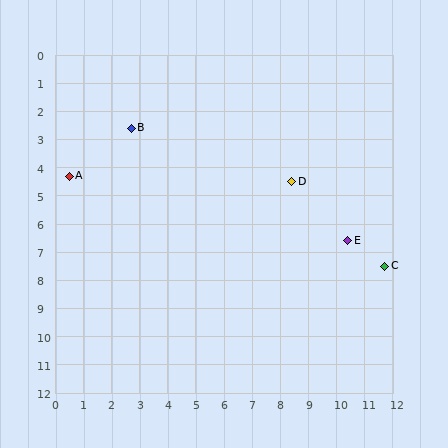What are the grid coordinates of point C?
Point C is at approximately (11.7, 7.5).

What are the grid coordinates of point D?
Point D is at approximately (8.4, 4.5).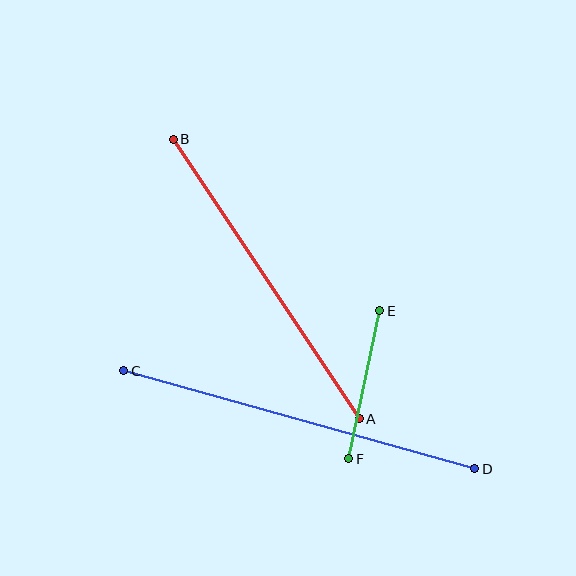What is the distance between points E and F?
The distance is approximately 151 pixels.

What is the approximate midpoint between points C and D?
The midpoint is at approximately (299, 420) pixels.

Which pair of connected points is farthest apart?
Points C and D are farthest apart.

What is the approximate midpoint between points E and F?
The midpoint is at approximately (364, 385) pixels.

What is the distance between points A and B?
The distance is approximately 336 pixels.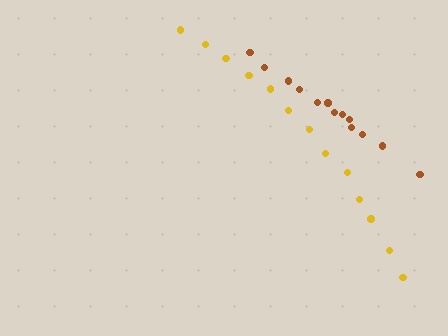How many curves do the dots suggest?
There are 2 distinct paths.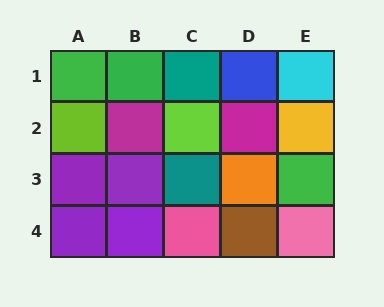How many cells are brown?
1 cell is brown.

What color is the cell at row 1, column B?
Green.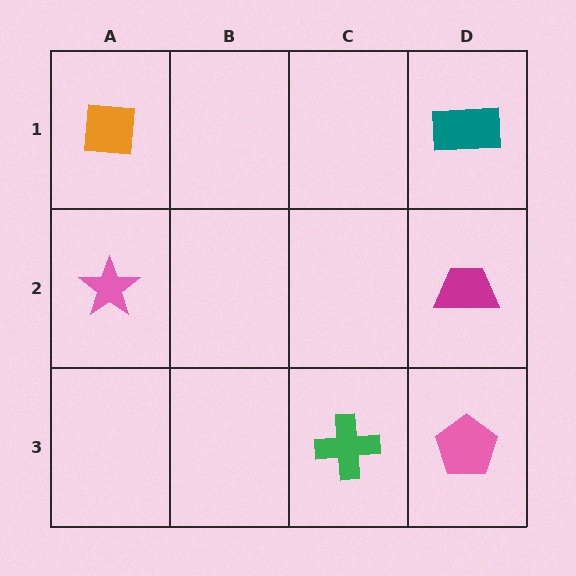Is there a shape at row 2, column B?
No, that cell is empty.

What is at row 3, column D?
A pink pentagon.